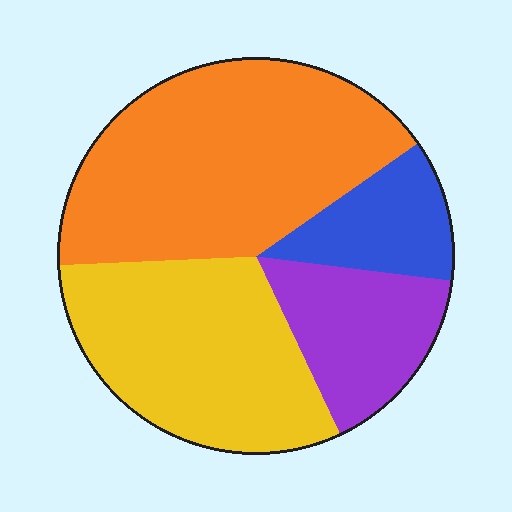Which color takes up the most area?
Orange, at roughly 40%.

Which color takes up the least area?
Blue, at roughly 10%.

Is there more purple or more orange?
Orange.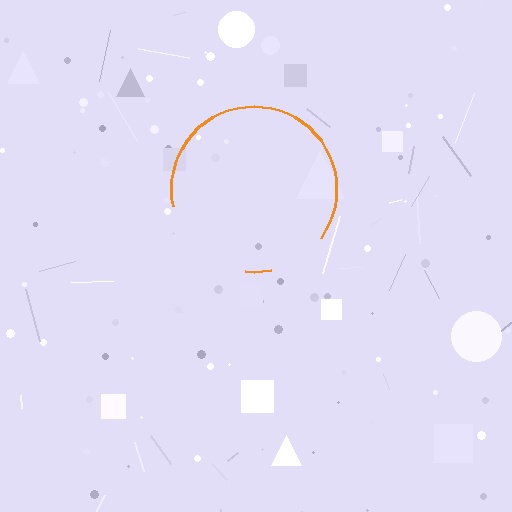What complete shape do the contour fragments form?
The contour fragments form a circle.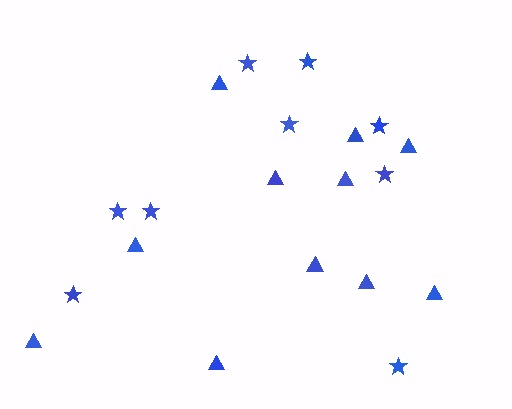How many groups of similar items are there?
There are 2 groups: one group of stars (9) and one group of triangles (11).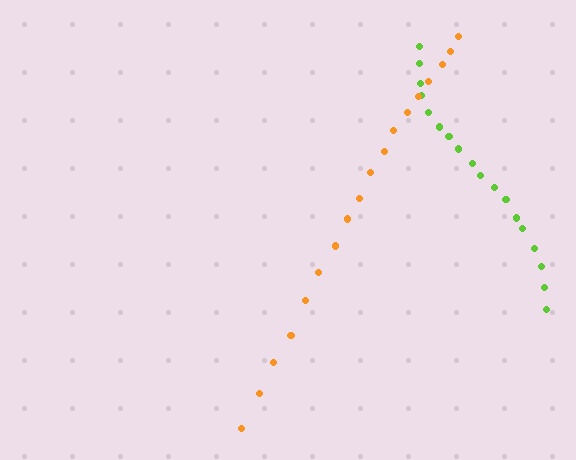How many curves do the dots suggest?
There are 2 distinct paths.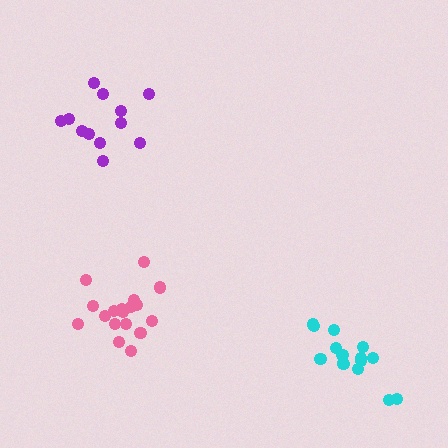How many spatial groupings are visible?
There are 3 spatial groupings.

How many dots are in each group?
Group 1: 18 dots, Group 2: 16 dots, Group 3: 12 dots (46 total).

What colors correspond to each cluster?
The clusters are colored: pink, cyan, purple.